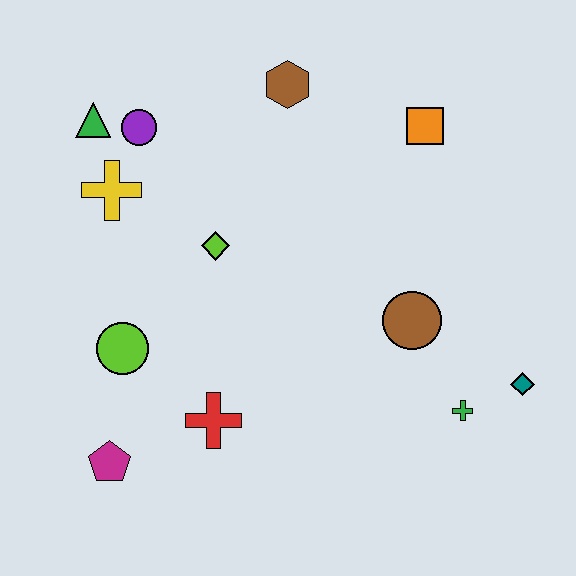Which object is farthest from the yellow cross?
The teal diamond is farthest from the yellow cross.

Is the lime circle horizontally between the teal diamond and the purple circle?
No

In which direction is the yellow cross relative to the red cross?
The yellow cross is above the red cross.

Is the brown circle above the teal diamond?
Yes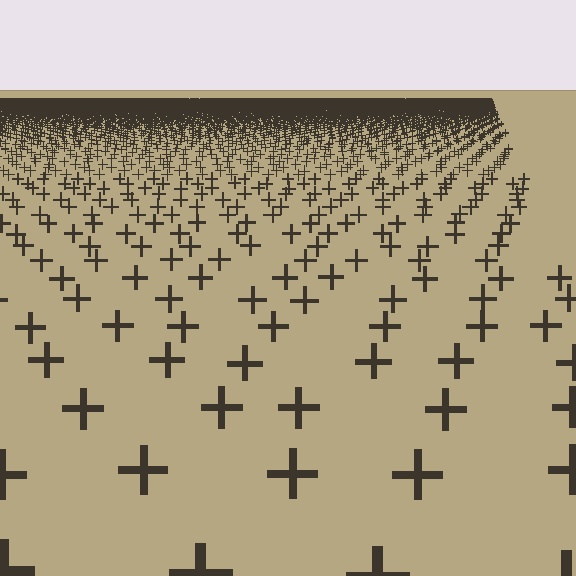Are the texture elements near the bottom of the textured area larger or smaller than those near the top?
Larger. Near the bottom, elements are closer to the viewer and appear at a bigger on-screen size.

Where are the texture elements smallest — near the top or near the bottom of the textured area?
Near the top.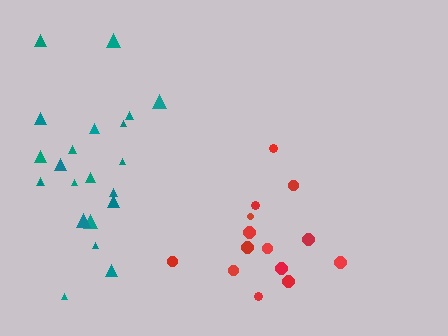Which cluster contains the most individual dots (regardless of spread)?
Teal (22).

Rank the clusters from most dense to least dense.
red, teal.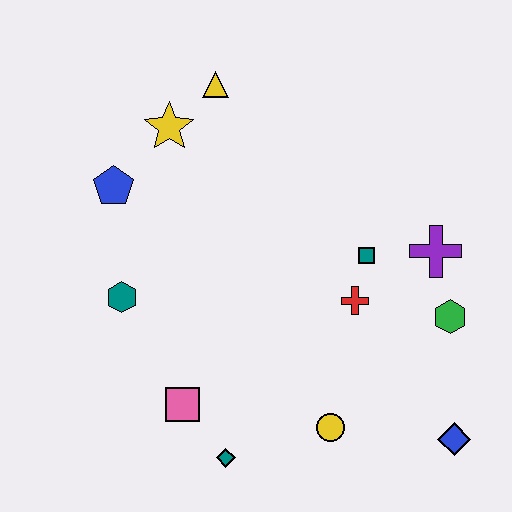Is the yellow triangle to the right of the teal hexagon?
Yes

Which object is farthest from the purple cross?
The blue pentagon is farthest from the purple cross.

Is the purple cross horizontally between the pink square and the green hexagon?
Yes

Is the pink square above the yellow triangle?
No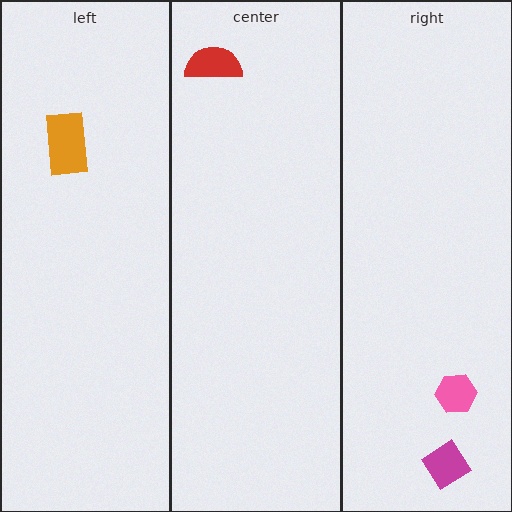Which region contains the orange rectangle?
The left region.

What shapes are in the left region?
The orange rectangle.